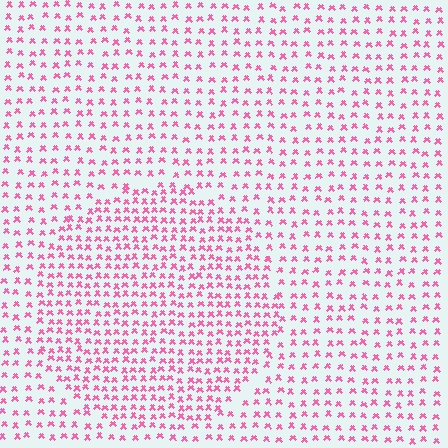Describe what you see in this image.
The image contains small pink elements arranged at two different densities. A circle-shaped region is visible where the elements are more densely packed than the surrounding area.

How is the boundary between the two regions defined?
The boundary is defined by a change in element density (approximately 1.6x ratio). All elements are the same color, size, and shape.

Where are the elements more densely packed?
The elements are more densely packed inside the circle boundary.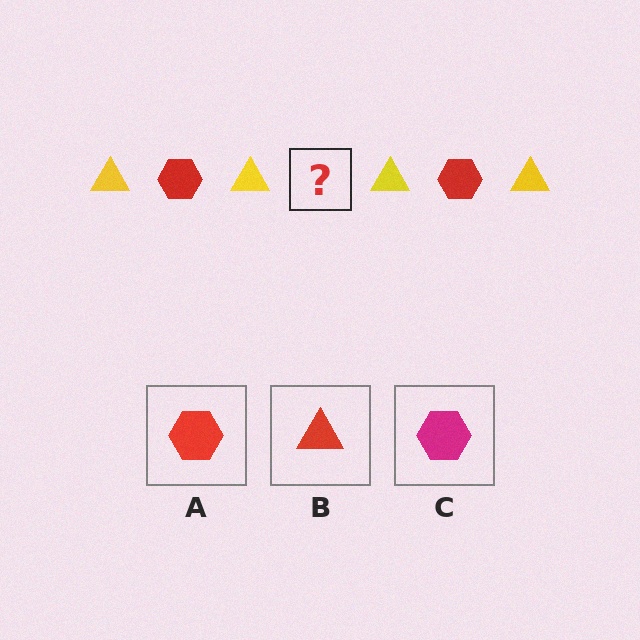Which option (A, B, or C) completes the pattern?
A.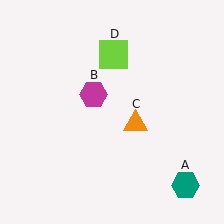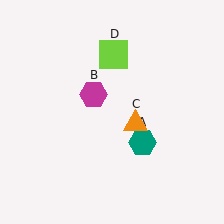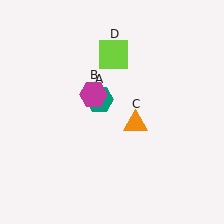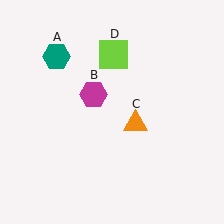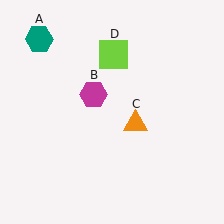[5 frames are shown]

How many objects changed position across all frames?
1 object changed position: teal hexagon (object A).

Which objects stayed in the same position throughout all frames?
Magenta hexagon (object B) and orange triangle (object C) and lime square (object D) remained stationary.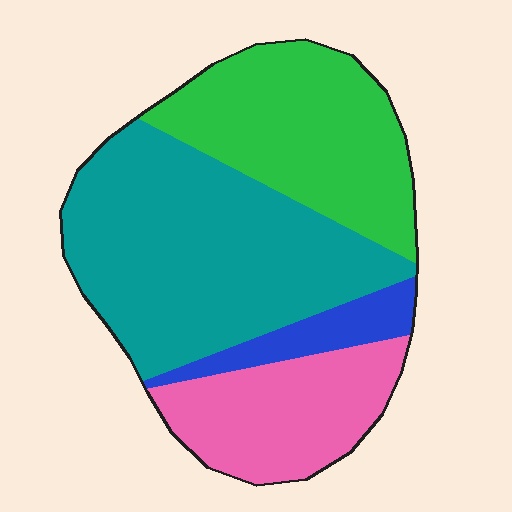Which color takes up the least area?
Blue, at roughly 10%.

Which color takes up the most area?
Teal, at roughly 45%.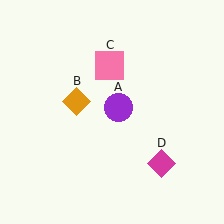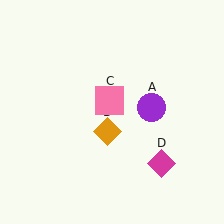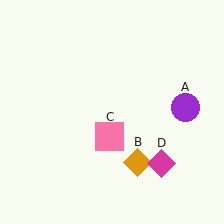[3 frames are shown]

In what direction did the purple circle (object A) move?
The purple circle (object A) moved right.